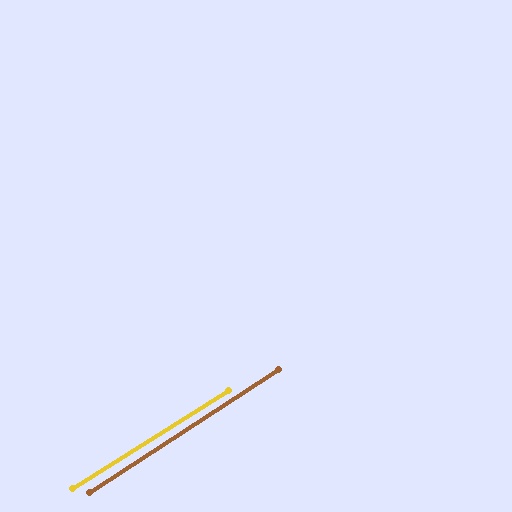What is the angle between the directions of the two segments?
Approximately 1 degree.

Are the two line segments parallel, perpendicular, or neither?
Parallel — their directions differ by only 0.9°.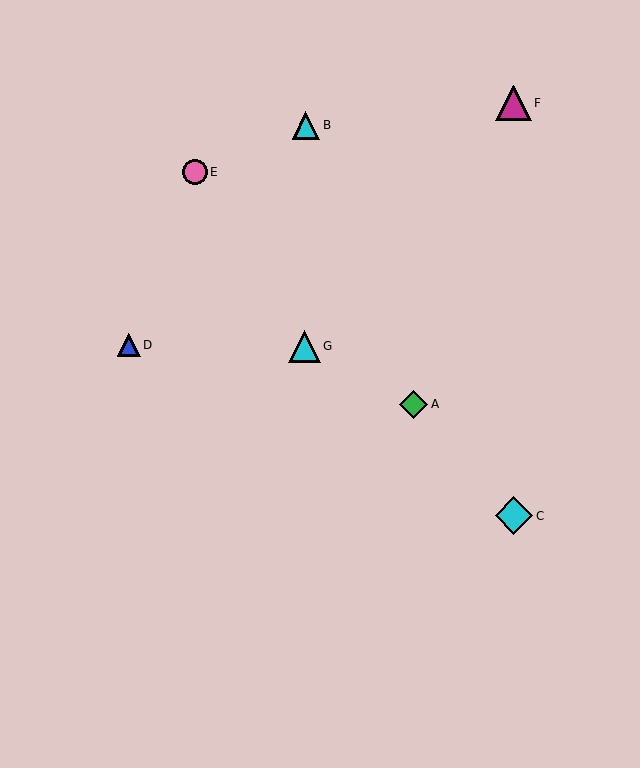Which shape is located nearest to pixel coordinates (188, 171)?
The pink circle (labeled E) at (195, 172) is nearest to that location.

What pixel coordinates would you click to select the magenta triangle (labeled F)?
Click at (513, 103) to select the magenta triangle F.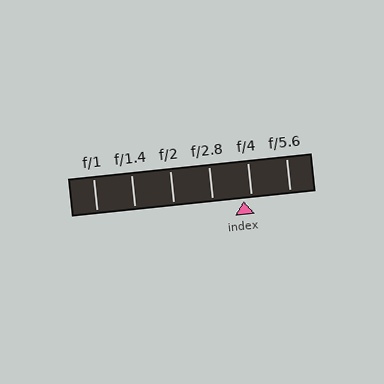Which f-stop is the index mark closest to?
The index mark is closest to f/4.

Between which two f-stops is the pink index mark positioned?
The index mark is between f/2.8 and f/4.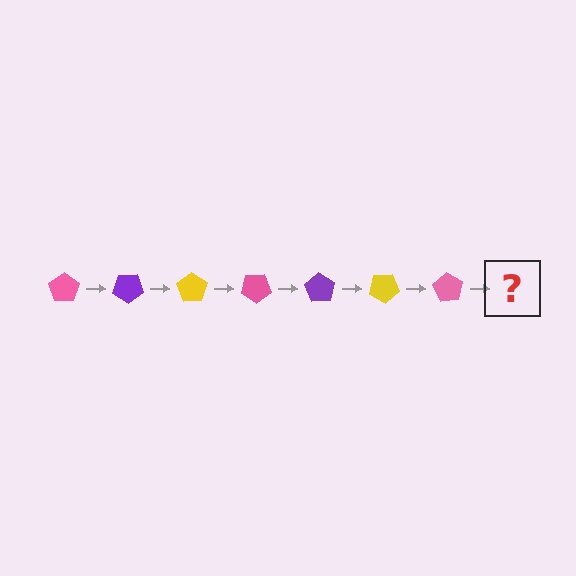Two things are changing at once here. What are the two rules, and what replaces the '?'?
The two rules are that it rotates 35 degrees each step and the color cycles through pink, purple, and yellow. The '?' should be a purple pentagon, rotated 245 degrees from the start.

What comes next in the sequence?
The next element should be a purple pentagon, rotated 245 degrees from the start.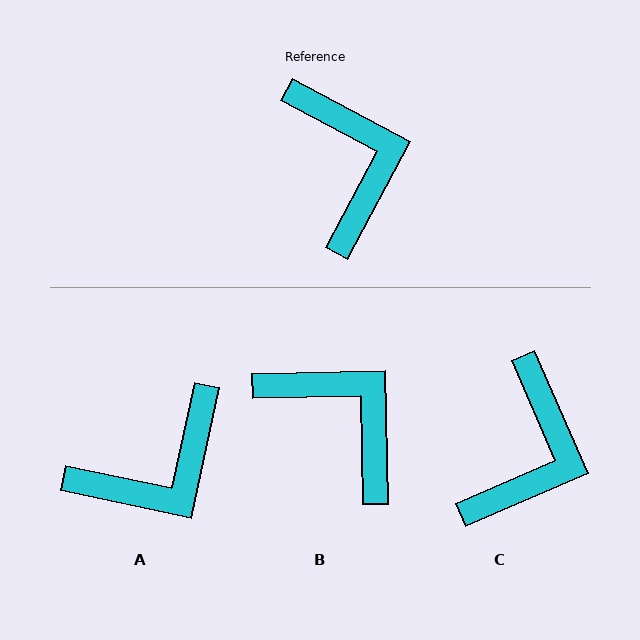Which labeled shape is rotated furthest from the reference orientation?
A, about 74 degrees away.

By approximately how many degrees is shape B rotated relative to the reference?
Approximately 29 degrees counter-clockwise.